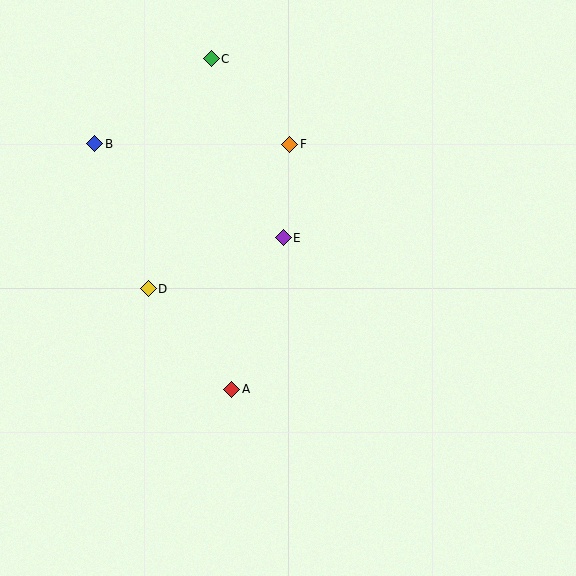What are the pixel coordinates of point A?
Point A is at (232, 389).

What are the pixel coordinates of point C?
Point C is at (211, 59).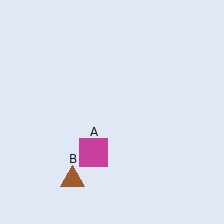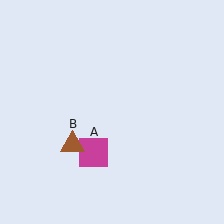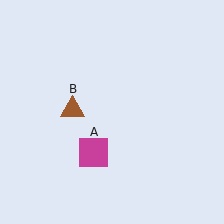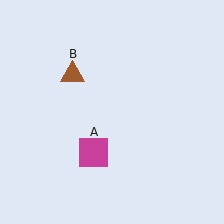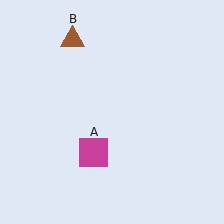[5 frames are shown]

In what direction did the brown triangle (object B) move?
The brown triangle (object B) moved up.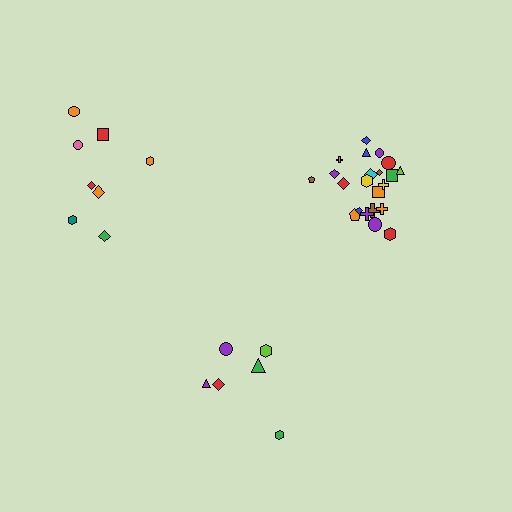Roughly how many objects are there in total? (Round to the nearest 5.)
Roughly 35 objects in total.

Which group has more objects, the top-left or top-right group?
The top-right group.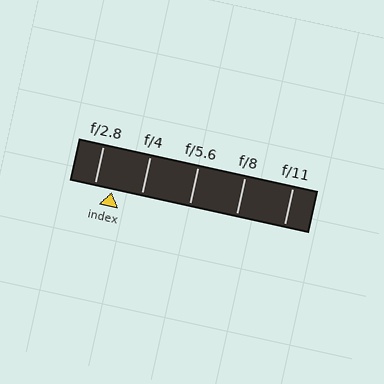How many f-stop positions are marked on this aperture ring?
There are 5 f-stop positions marked.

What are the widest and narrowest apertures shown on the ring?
The widest aperture shown is f/2.8 and the narrowest is f/11.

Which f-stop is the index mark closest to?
The index mark is closest to f/2.8.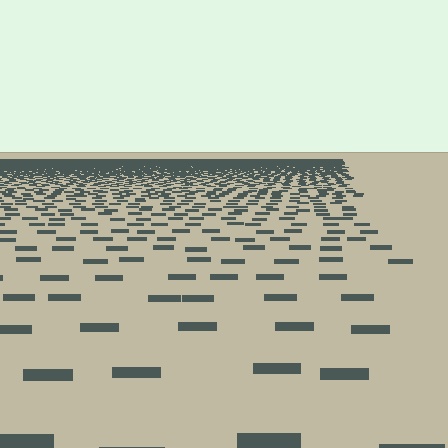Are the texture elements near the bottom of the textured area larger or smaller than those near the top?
Larger. Near the bottom, elements are closer to the viewer and appear at a bigger on-screen size.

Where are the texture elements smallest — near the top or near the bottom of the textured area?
Near the top.